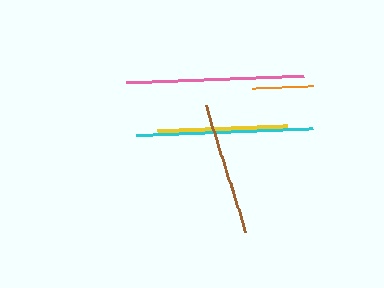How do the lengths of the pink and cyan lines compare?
The pink and cyan lines are approximately the same length.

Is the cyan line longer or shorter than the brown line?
The cyan line is longer than the brown line.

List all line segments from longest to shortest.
From longest to shortest: pink, cyan, brown, yellow, orange.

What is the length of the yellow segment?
The yellow segment is approximately 130 pixels long.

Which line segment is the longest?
The pink line is the longest at approximately 179 pixels.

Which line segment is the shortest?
The orange line is the shortest at approximately 61 pixels.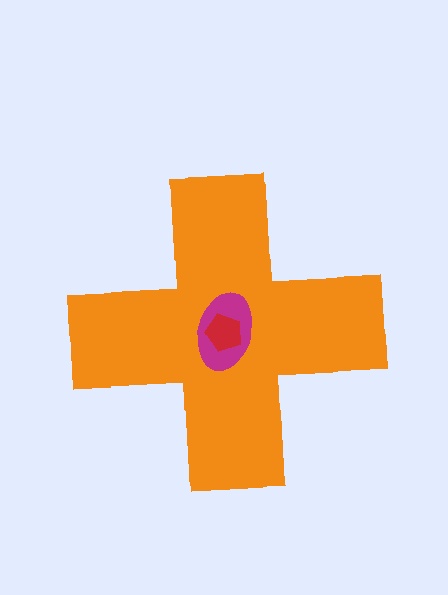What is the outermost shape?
The orange cross.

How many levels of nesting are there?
3.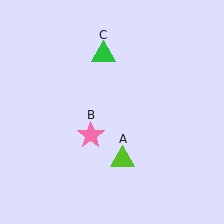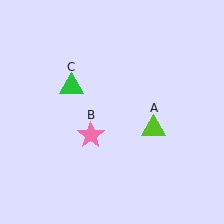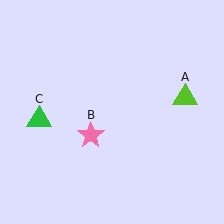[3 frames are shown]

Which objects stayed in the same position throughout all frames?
Pink star (object B) remained stationary.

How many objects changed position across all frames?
2 objects changed position: lime triangle (object A), green triangle (object C).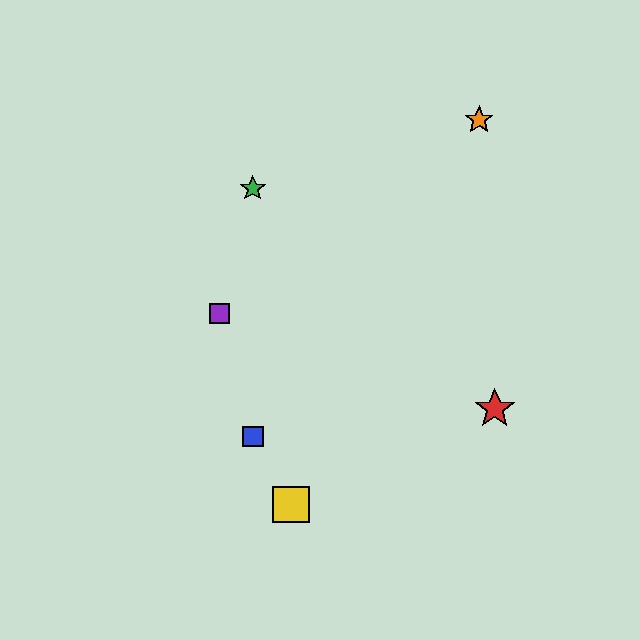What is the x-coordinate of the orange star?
The orange star is at x≈479.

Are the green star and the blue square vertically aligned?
Yes, both are at x≈253.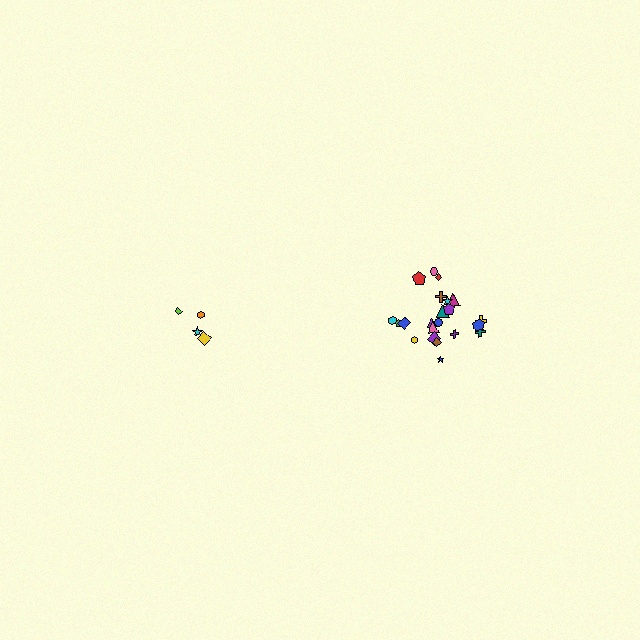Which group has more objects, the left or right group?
The right group.